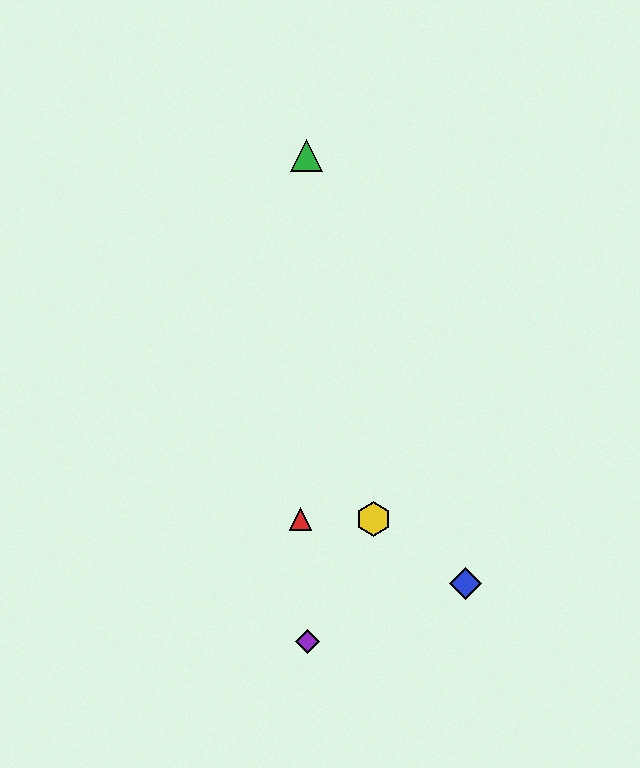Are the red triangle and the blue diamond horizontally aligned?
No, the red triangle is at y≈519 and the blue diamond is at y≈583.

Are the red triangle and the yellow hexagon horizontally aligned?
Yes, both are at y≈519.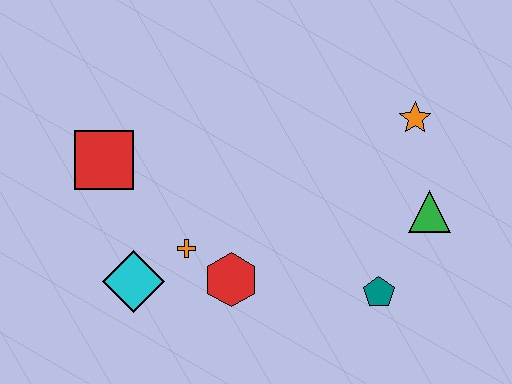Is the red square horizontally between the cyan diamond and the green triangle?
No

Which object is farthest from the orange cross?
The orange star is farthest from the orange cross.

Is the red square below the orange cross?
No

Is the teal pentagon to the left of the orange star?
Yes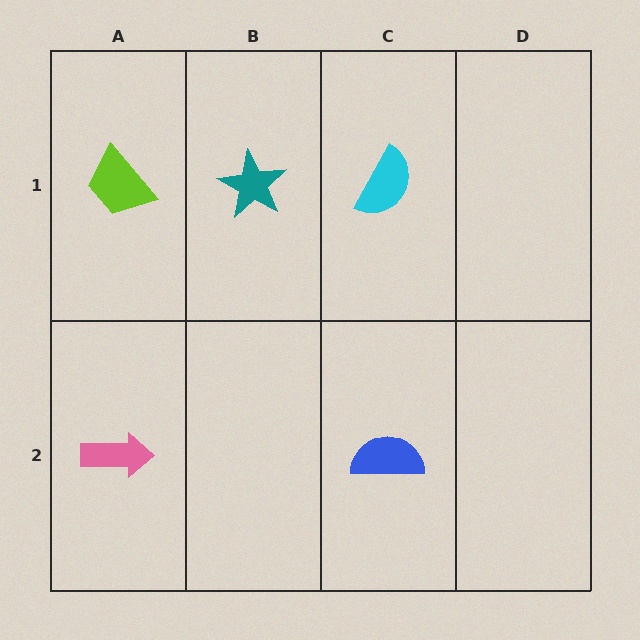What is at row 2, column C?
A blue semicircle.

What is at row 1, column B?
A teal star.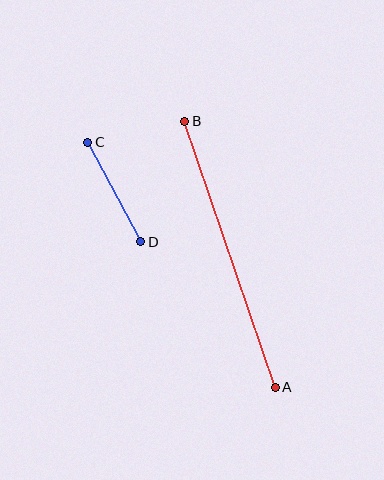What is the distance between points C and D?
The distance is approximately 113 pixels.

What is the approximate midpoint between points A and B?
The midpoint is at approximately (230, 254) pixels.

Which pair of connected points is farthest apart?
Points A and B are farthest apart.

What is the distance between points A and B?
The distance is approximately 281 pixels.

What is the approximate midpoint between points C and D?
The midpoint is at approximately (114, 192) pixels.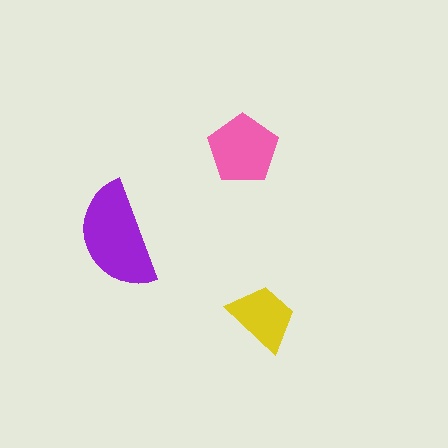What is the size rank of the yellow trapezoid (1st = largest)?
3rd.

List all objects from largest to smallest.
The purple semicircle, the pink pentagon, the yellow trapezoid.